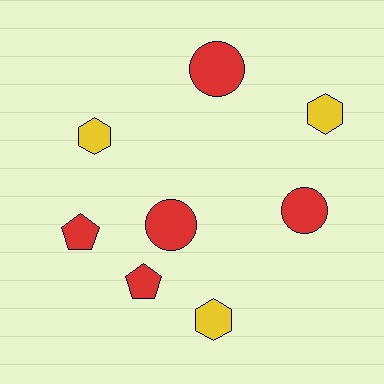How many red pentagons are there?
There are 2 red pentagons.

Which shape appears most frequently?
Hexagon, with 3 objects.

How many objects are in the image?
There are 8 objects.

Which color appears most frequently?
Red, with 5 objects.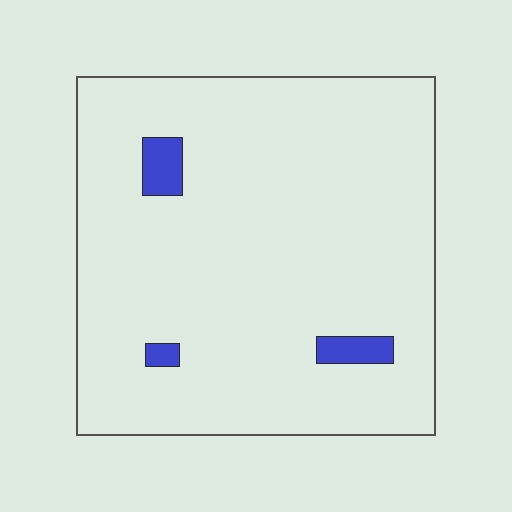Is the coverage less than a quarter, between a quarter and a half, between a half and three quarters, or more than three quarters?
Less than a quarter.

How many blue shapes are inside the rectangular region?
3.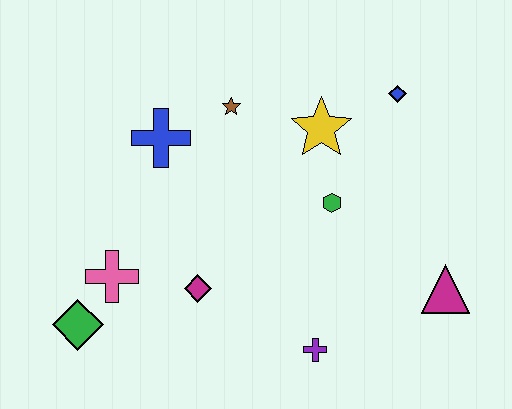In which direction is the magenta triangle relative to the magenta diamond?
The magenta triangle is to the right of the magenta diamond.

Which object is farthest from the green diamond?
The blue diamond is farthest from the green diamond.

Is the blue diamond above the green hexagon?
Yes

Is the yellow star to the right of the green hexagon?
No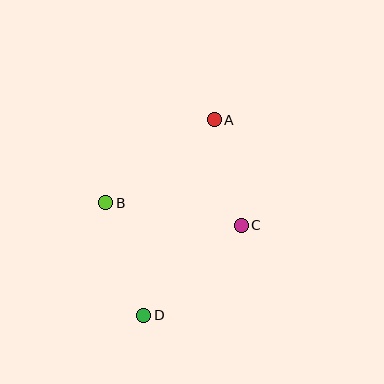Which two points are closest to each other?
Points A and C are closest to each other.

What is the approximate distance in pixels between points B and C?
The distance between B and C is approximately 138 pixels.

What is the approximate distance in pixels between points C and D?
The distance between C and D is approximately 132 pixels.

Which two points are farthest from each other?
Points A and D are farthest from each other.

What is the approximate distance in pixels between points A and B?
The distance between A and B is approximately 137 pixels.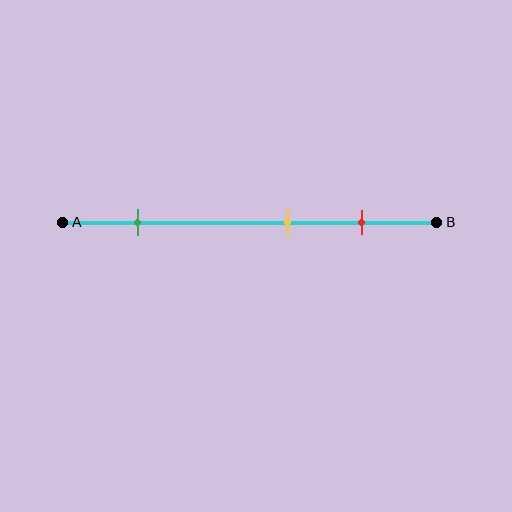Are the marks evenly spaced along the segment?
No, the marks are not evenly spaced.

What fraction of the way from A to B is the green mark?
The green mark is approximately 20% (0.2) of the way from A to B.